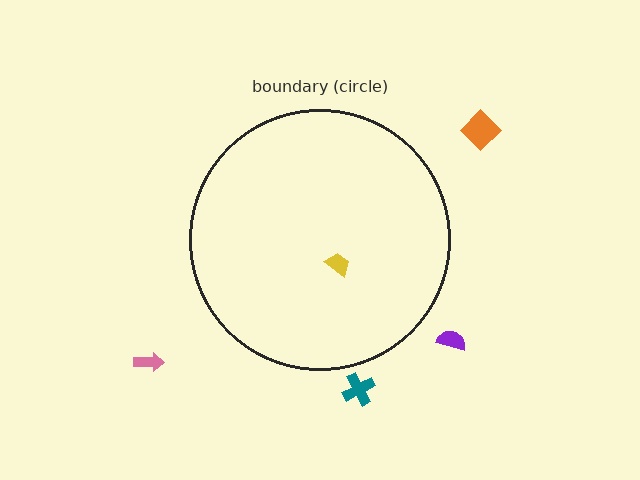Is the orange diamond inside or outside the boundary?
Outside.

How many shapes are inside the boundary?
1 inside, 4 outside.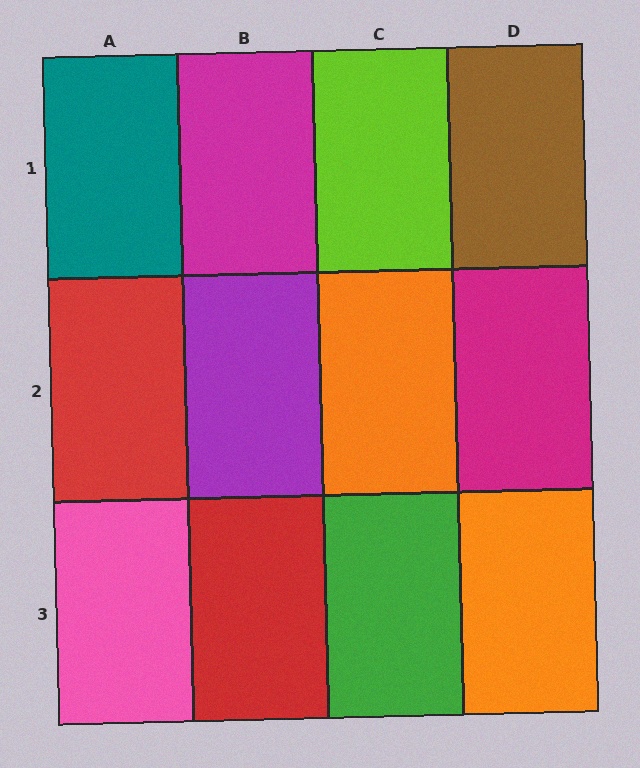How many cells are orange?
2 cells are orange.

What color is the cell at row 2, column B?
Purple.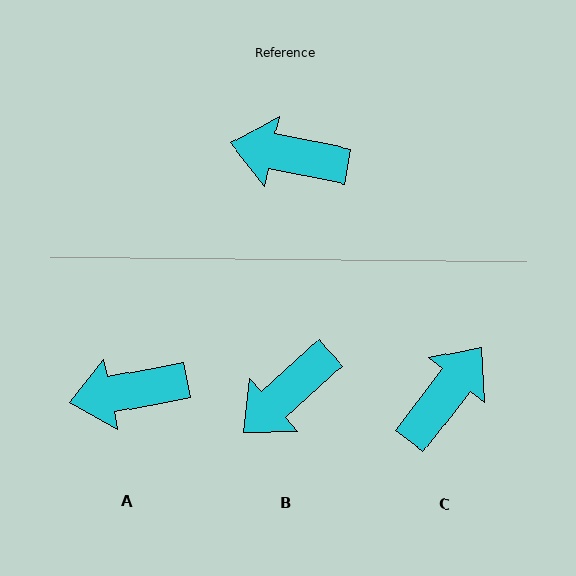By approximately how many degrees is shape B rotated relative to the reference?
Approximately 53 degrees counter-clockwise.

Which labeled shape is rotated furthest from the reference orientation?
C, about 116 degrees away.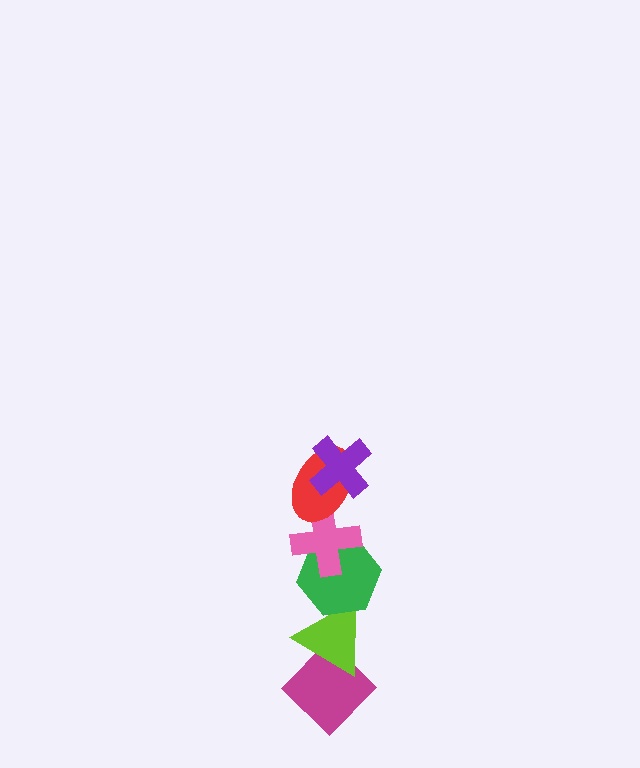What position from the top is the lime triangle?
The lime triangle is 5th from the top.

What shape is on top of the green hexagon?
The pink cross is on top of the green hexagon.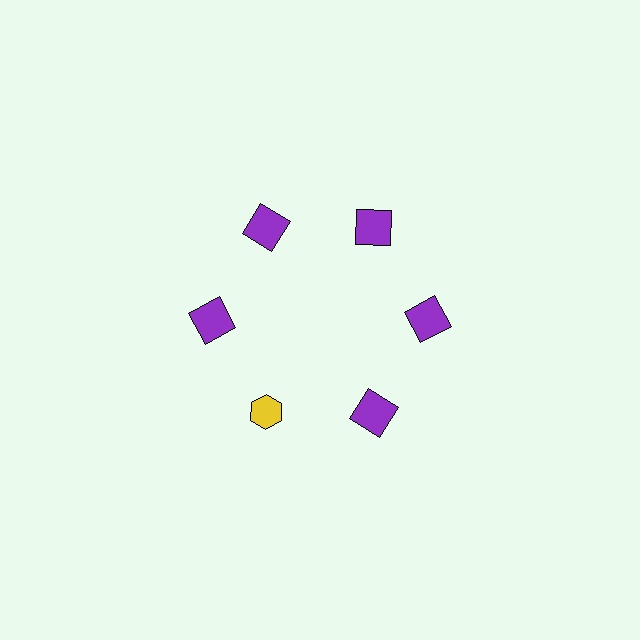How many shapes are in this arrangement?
There are 6 shapes arranged in a ring pattern.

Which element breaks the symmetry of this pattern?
The yellow hexagon at roughly the 7 o'clock position breaks the symmetry. All other shapes are purple squares.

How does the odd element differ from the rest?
It differs in both color (yellow instead of purple) and shape (hexagon instead of square).